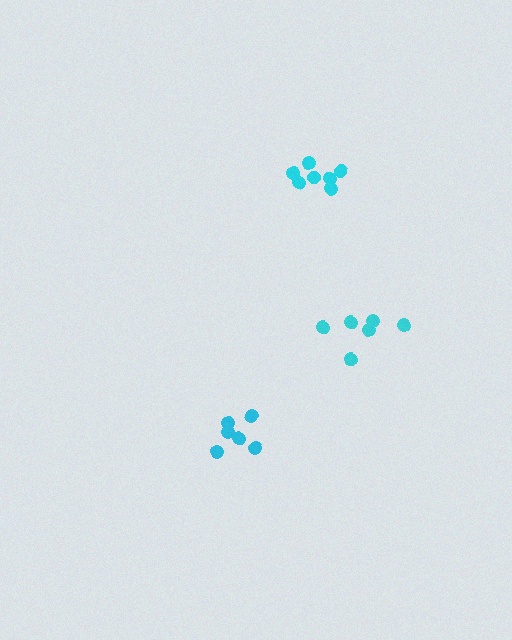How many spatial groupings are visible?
There are 3 spatial groupings.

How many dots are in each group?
Group 1: 6 dots, Group 2: 6 dots, Group 3: 7 dots (19 total).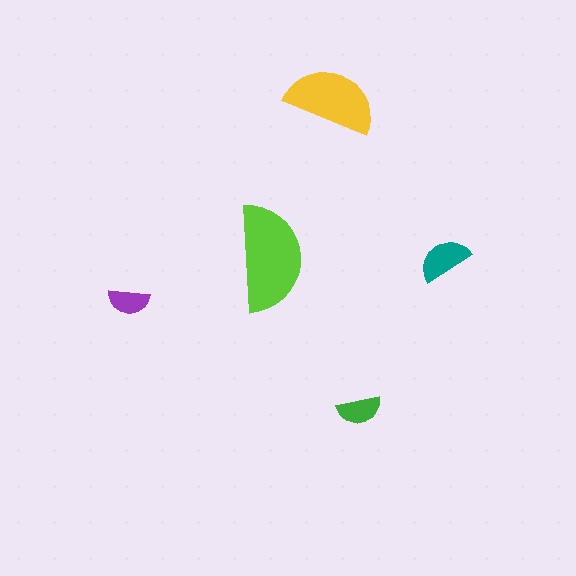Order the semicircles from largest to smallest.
the lime one, the yellow one, the teal one, the green one, the purple one.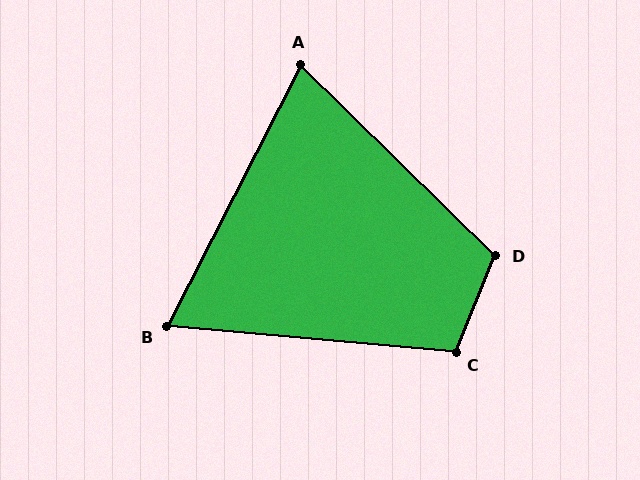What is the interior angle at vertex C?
Approximately 107 degrees (obtuse).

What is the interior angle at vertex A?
Approximately 73 degrees (acute).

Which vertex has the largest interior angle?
D, at approximately 112 degrees.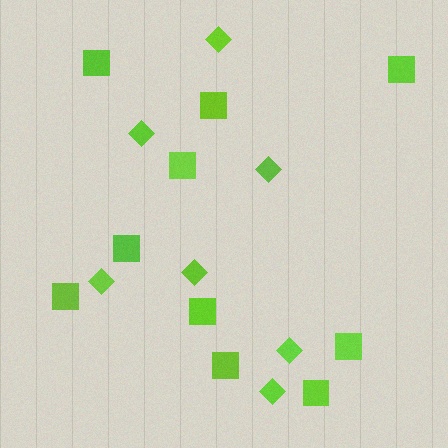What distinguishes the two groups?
There are 2 groups: one group of diamonds (7) and one group of squares (10).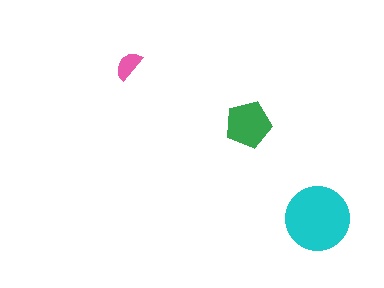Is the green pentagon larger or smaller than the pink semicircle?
Larger.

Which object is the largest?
The cyan circle.